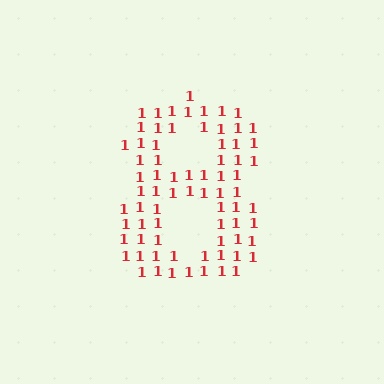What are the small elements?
The small elements are digit 1's.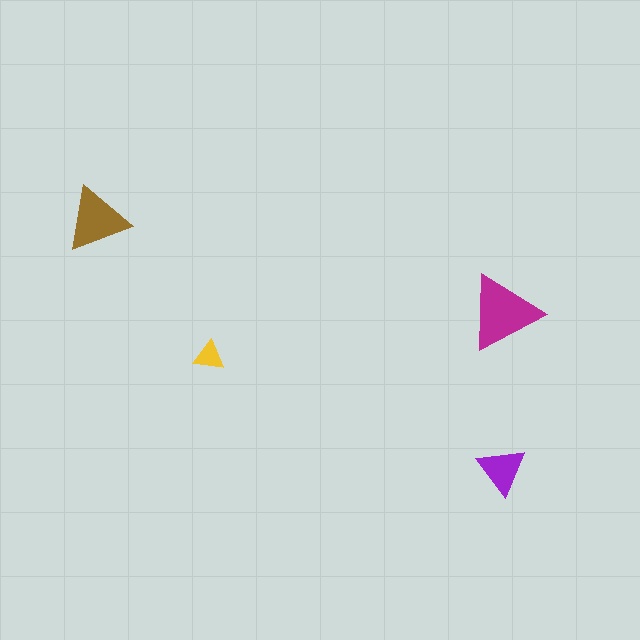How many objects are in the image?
There are 4 objects in the image.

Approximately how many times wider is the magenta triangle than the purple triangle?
About 1.5 times wider.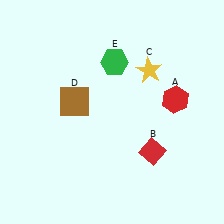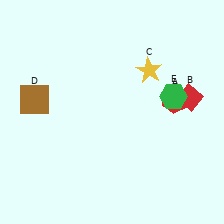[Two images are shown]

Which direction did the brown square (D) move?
The brown square (D) moved left.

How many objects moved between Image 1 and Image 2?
3 objects moved between the two images.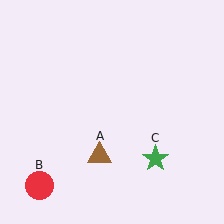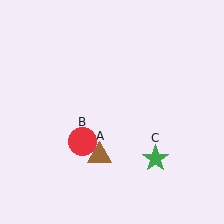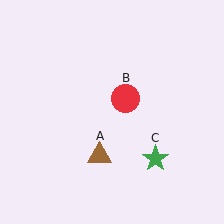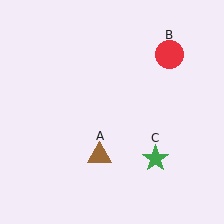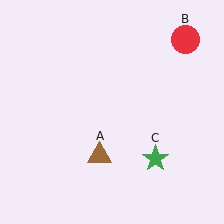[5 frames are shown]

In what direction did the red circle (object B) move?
The red circle (object B) moved up and to the right.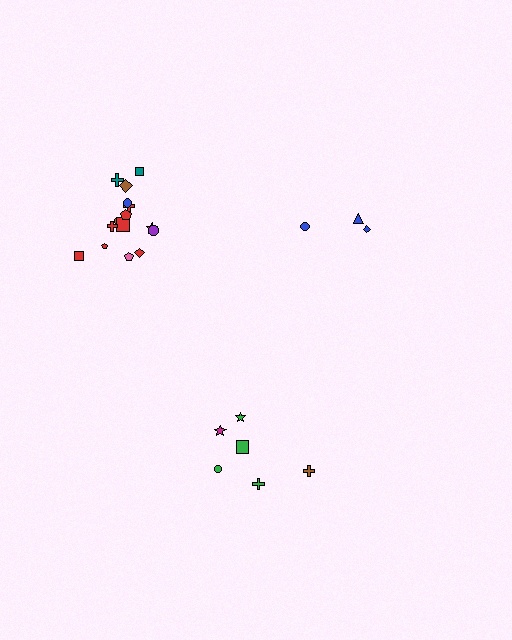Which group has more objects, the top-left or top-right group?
The top-left group.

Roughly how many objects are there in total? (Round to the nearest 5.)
Roughly 25 objects in total.